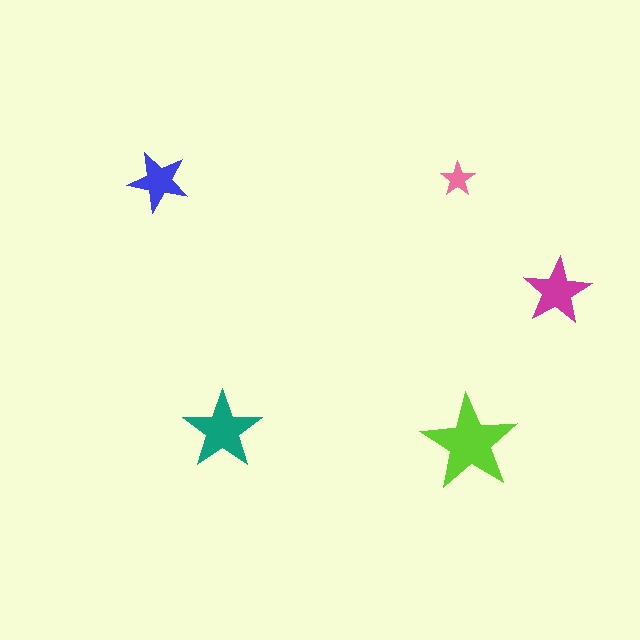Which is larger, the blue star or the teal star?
The teal one.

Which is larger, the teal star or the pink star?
The teal one.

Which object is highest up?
The pink star is topmost.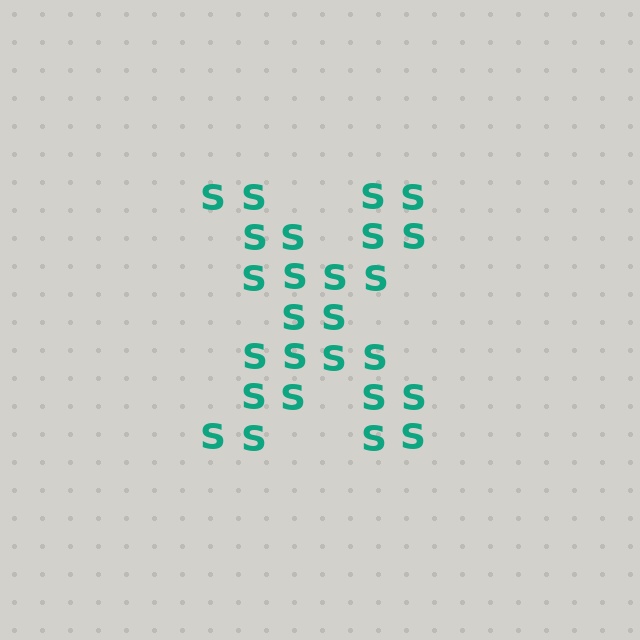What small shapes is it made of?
It is made of small letter S's.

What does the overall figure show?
The overall figure shows the letter X.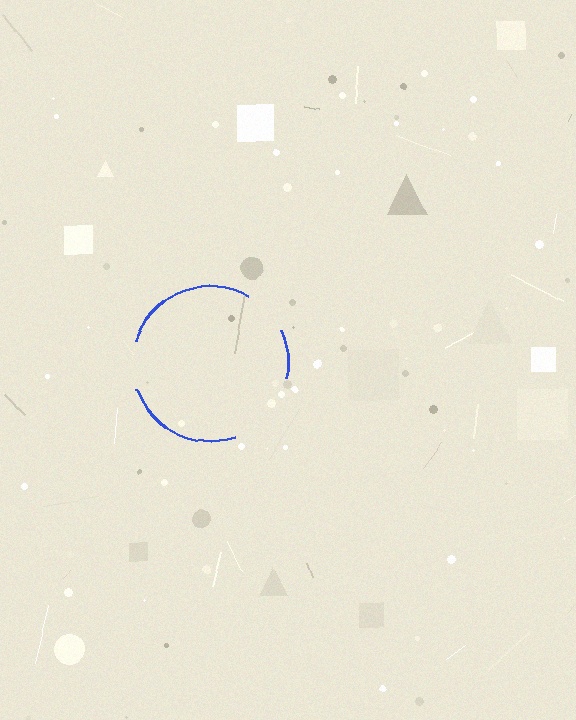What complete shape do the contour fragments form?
The contour fragments form a circle.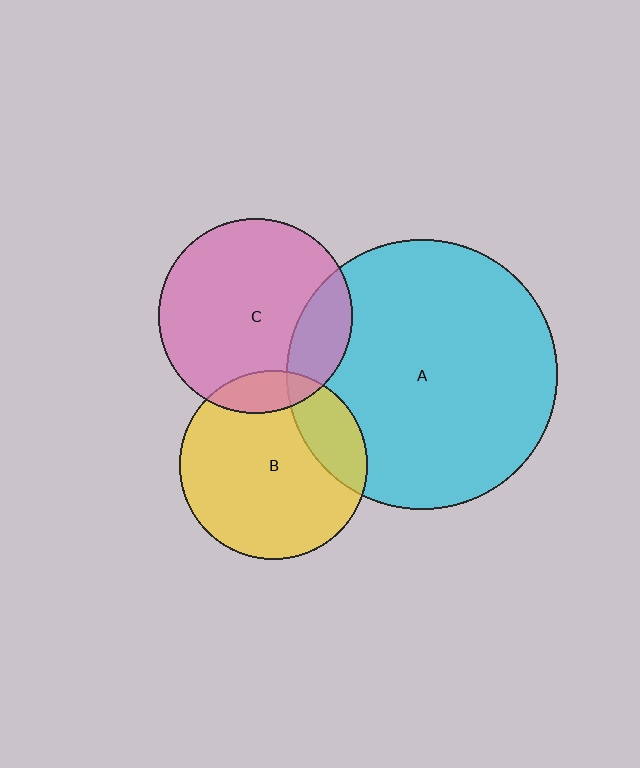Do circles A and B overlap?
Yes.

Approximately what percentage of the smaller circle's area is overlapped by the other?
Approximately 20%.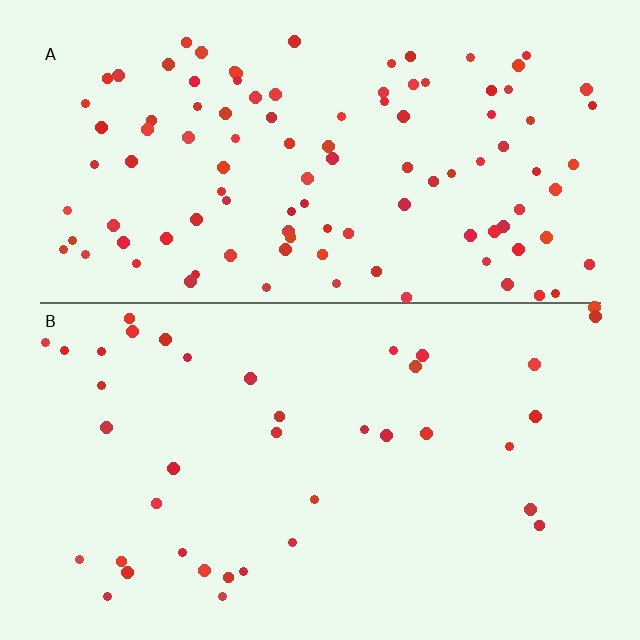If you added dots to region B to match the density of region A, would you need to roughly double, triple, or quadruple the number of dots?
Approximately triple.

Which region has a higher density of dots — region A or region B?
A (the top).